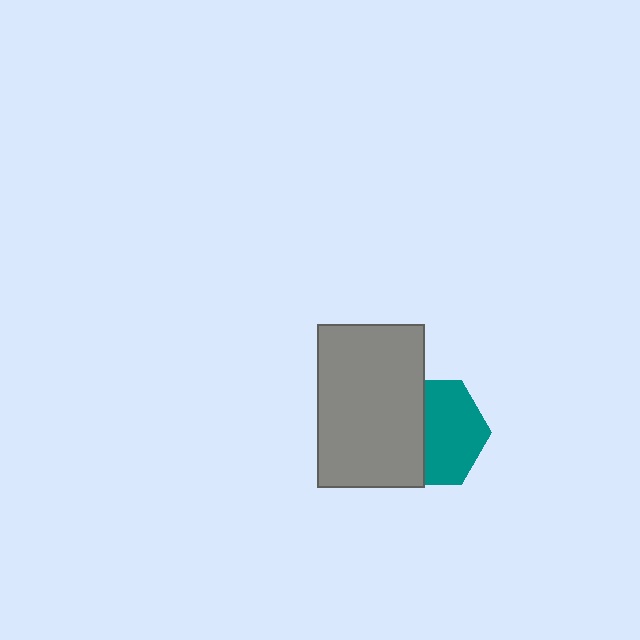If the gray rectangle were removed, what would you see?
You would see the complete teal hexagon.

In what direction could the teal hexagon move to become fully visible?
The teal hexagon could move right. That would shift it out from behind the gray rectangle entirely.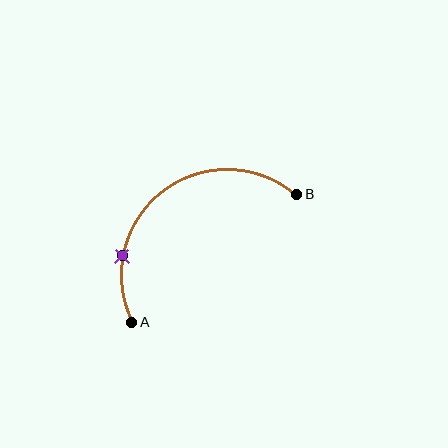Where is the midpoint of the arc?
The arc midpoint is the point on the curve farthest from the straight line joining A and B. It sits above and to the left of that line.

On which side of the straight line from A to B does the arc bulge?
The arc bulges above and to the left of the straight line connecting A and B.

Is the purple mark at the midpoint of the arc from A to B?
No. The purple mark lies on the arc but is closer to endpoint A. The arc midpoint would be at the point on the curve equidistant along the arc from both A and B.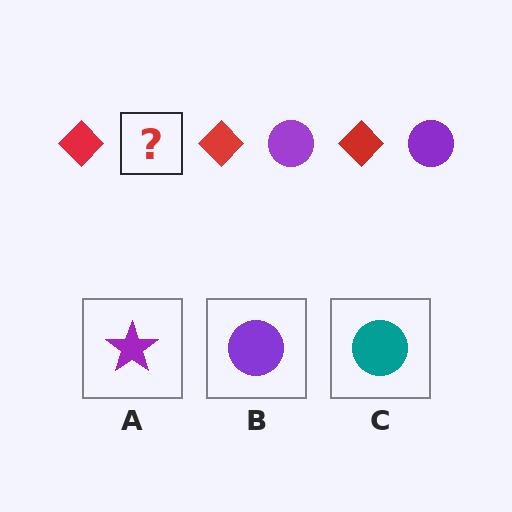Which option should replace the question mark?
Option B.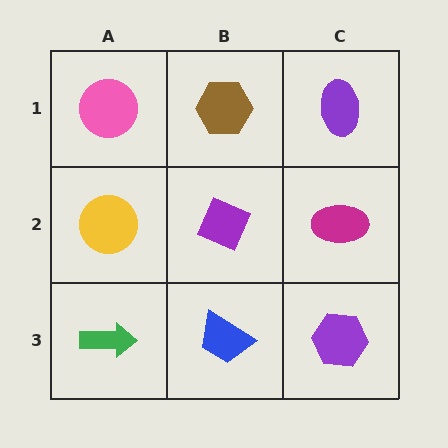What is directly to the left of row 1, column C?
A brown hexagon.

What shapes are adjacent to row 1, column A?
A yellow circle (row 2, column A), a brown hexagon (row 1, column B).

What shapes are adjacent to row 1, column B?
A purple diamond (row 2, column B), a pink circle (row 1, column A), a purple ellipse (row 1, column C).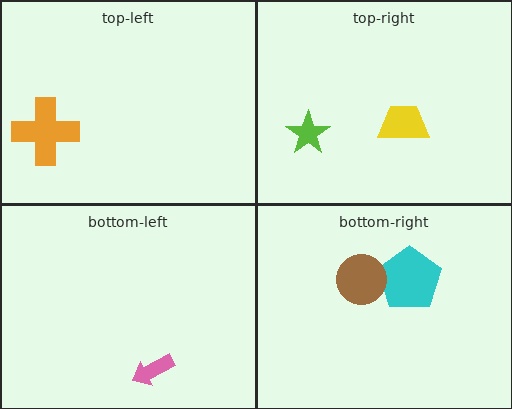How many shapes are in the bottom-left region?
1.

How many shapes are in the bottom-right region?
2.